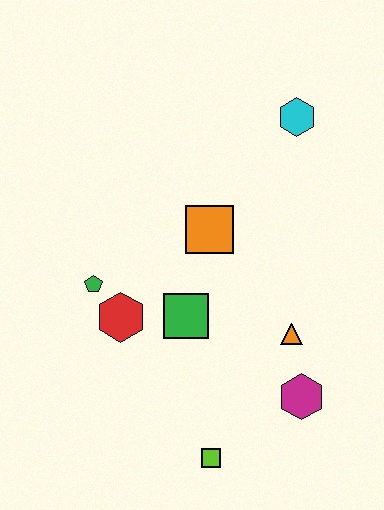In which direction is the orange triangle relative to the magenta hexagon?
The orange triangle is above the magenta hexagon.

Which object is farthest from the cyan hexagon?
The lime square is farthest from the cyan hexagon.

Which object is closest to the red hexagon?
The green pentagon is closest to the red hexagon.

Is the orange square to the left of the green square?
No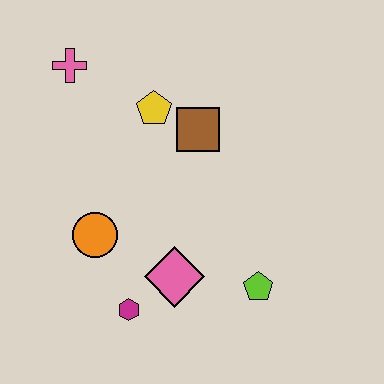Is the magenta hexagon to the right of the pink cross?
Yes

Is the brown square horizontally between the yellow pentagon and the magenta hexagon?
No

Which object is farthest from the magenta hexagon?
The pink cross is farthest from the magenta hexagon.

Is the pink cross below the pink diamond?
No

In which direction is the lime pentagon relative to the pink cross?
The lime pentagon is below the pink cross.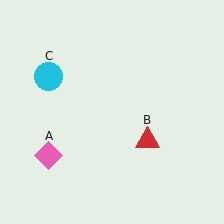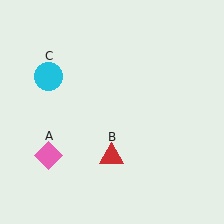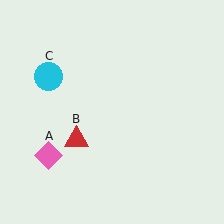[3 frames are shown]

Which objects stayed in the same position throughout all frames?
Pink diamond (object A) and cyan circle (object C) remained stationary.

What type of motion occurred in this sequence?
The red triangle (object B) rotated clockwise around the center of the scene.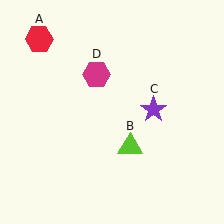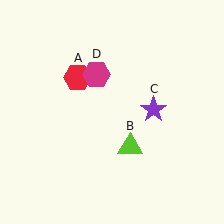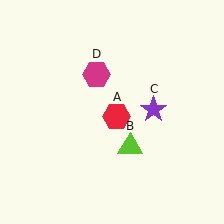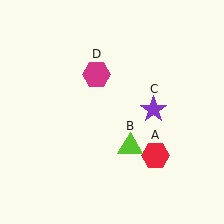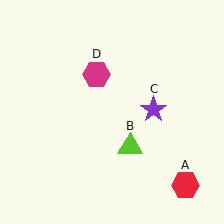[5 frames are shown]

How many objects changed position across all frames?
1 object changed position: red hexagon (object A).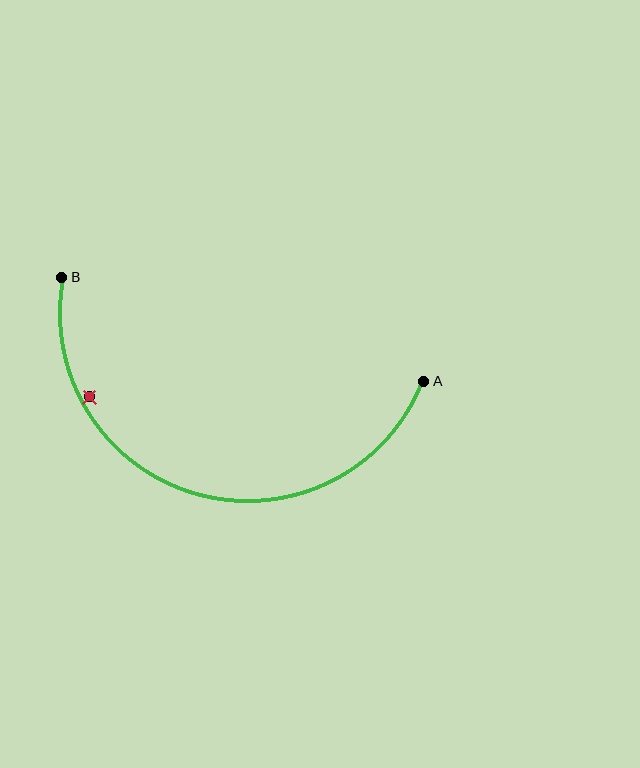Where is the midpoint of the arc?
The arc midpoint is the point on the curve farthest from the straight line joining A and B. It sits below that line.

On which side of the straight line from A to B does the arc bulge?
The arc bulges below the straight line connecting A and B.